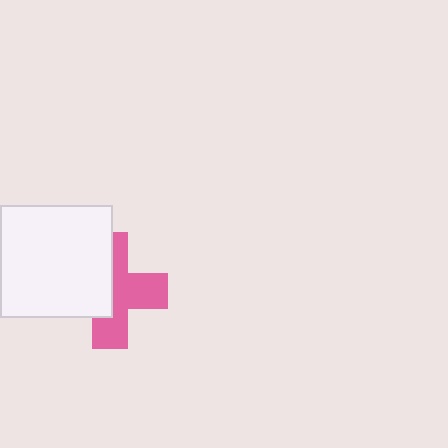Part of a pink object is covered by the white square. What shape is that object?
It is a cross.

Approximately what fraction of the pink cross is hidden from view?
Roughly 47% of the pink cross is hidden behind the white square.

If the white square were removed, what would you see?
You would see the complete pink cross.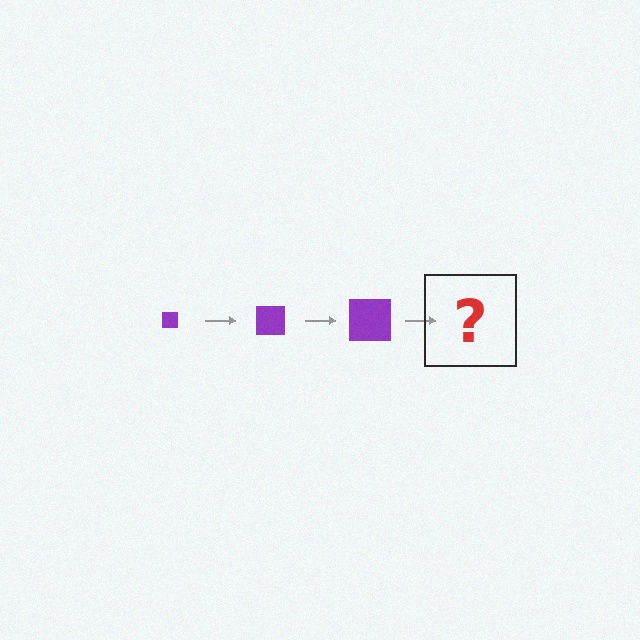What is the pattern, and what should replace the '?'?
The pattern is that the square gets progressively larger each step. The '?' should be a purple square, larger than the previous one.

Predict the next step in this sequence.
The next step is a purple square, larger than the previous one.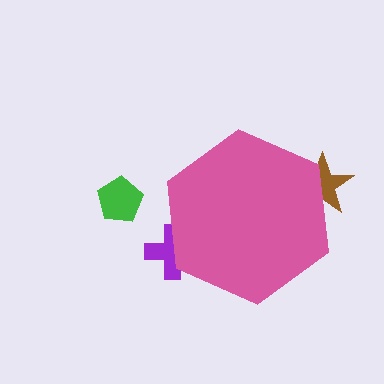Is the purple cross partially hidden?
Yes, the purple cross is partially hidden behind the pink hexagon.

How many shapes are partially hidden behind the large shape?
2 shapes are partially hidden.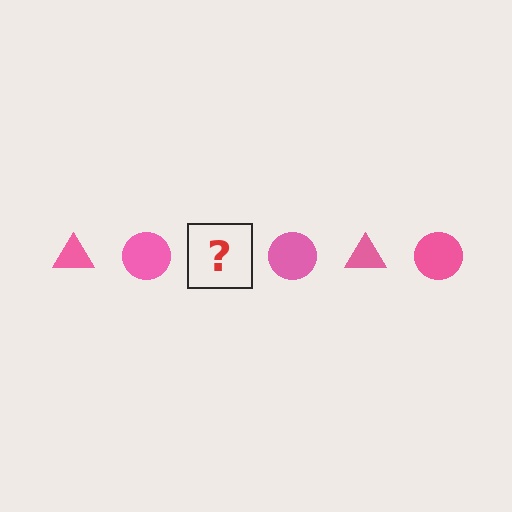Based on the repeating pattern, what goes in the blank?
The blank should be a pink triangle.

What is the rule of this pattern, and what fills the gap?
The rule is that the pattern cycles through triangle, circle shapes in pink. The gap should be filled with a pink triangle.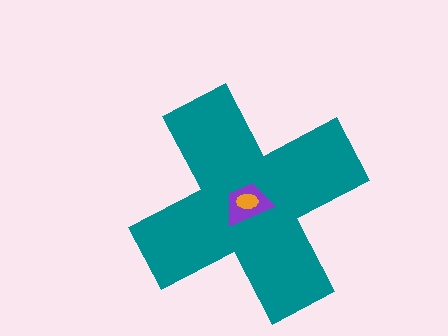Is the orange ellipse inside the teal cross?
Yes.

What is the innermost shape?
The orange ellipse.